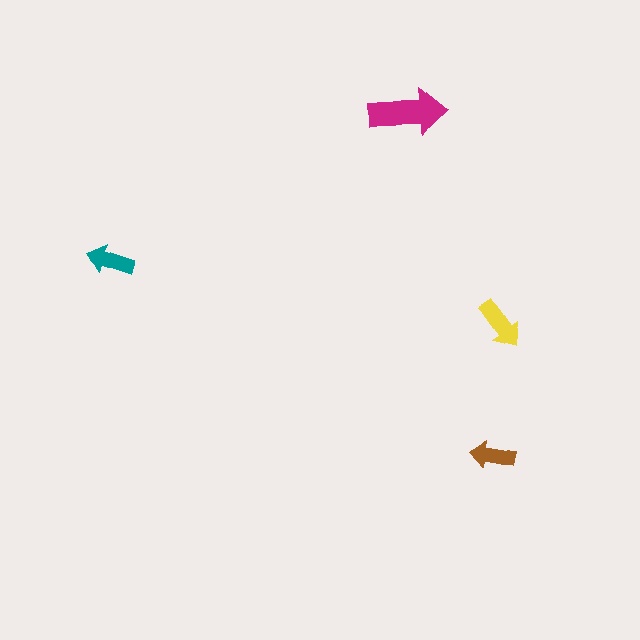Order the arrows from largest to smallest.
the magenta one, the yellow one, the teal one, the brown one.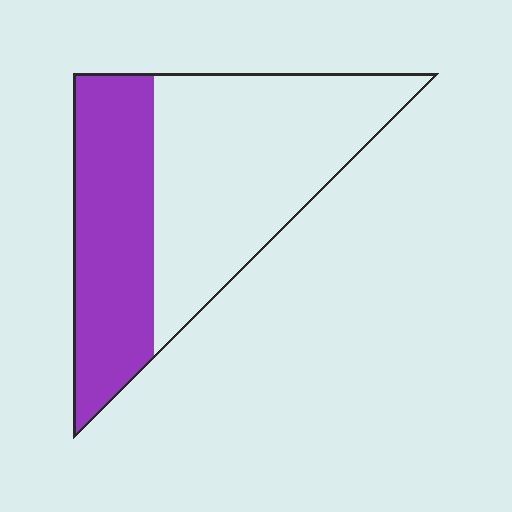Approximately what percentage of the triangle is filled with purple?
Approximately 40%.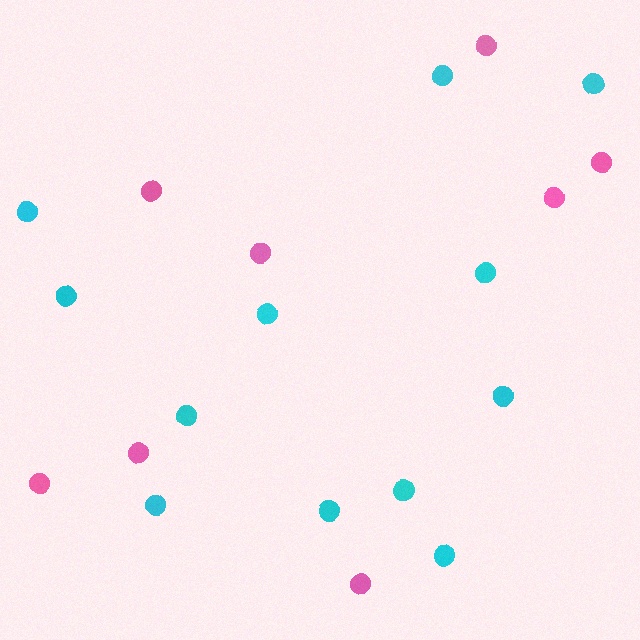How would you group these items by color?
There are 2 groups: one group of cyan circles (12) and one group of pink circles (8).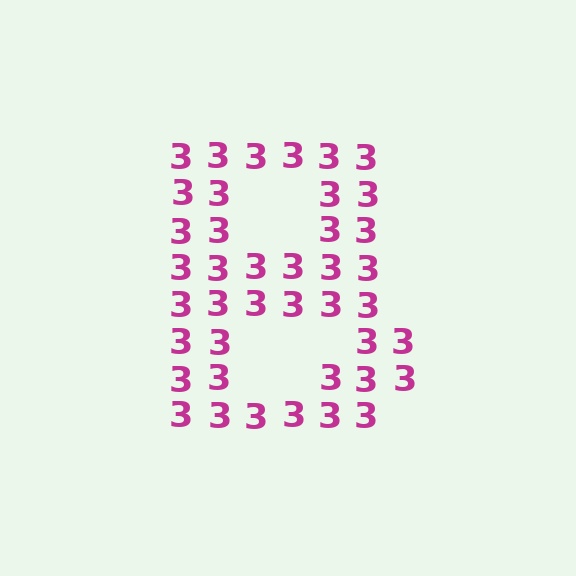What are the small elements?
The small elements are digit 3's.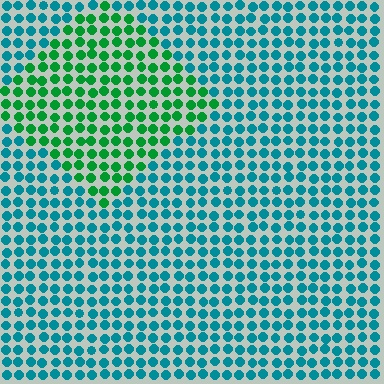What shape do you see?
I see a diamond.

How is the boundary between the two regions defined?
The boundary is defined purely by a slight shift in hue (about 48 degrees). Spacing, size, and orientation are identical on both sides.